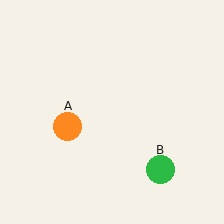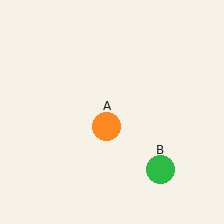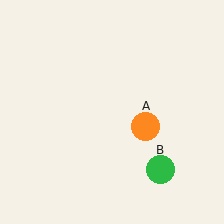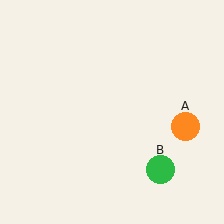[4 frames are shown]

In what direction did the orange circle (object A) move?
The orange circle (object A) moved right.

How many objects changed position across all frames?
1 object changed position: orange circle (object A).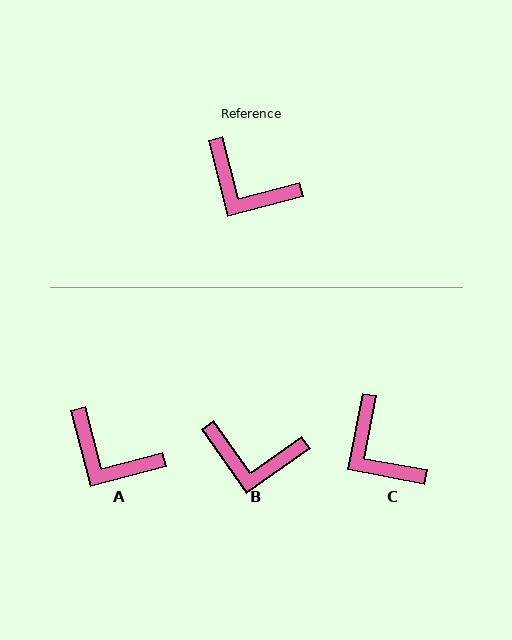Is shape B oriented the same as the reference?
No, it is off by about 21 degrees.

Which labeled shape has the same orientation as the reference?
A.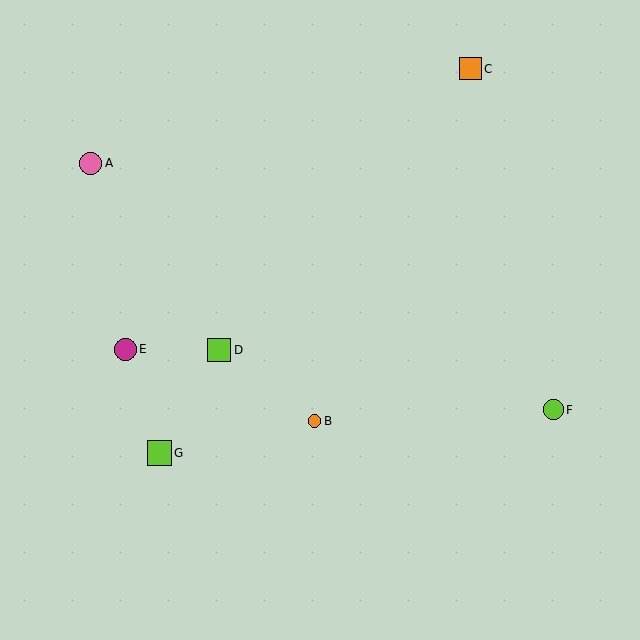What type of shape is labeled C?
Shape C is an orange square.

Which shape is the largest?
The lime square (labeled G) is the largest.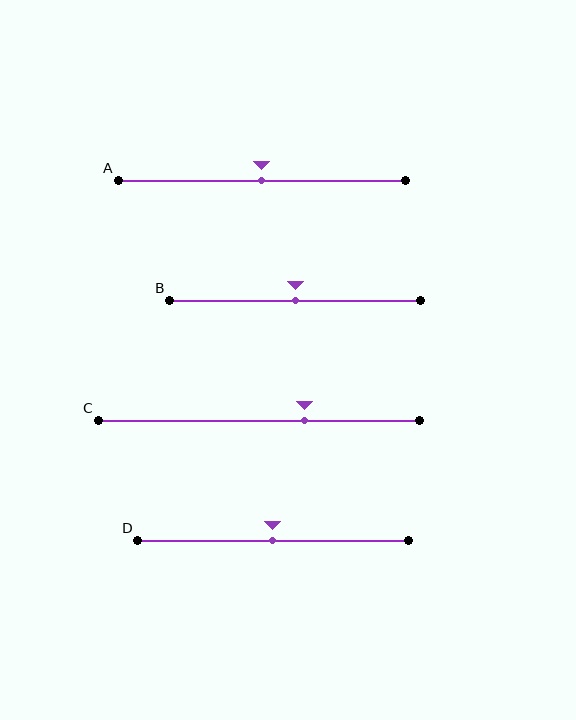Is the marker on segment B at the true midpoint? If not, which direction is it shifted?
Yes, the marker on segment B is at the true midpoint.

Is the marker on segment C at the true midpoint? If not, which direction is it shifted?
No, the marker on segment C is shifted to the right by about 14% of the segment length.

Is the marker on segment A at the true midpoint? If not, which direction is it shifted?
Yes, the marker on segment A is at the true midpoint.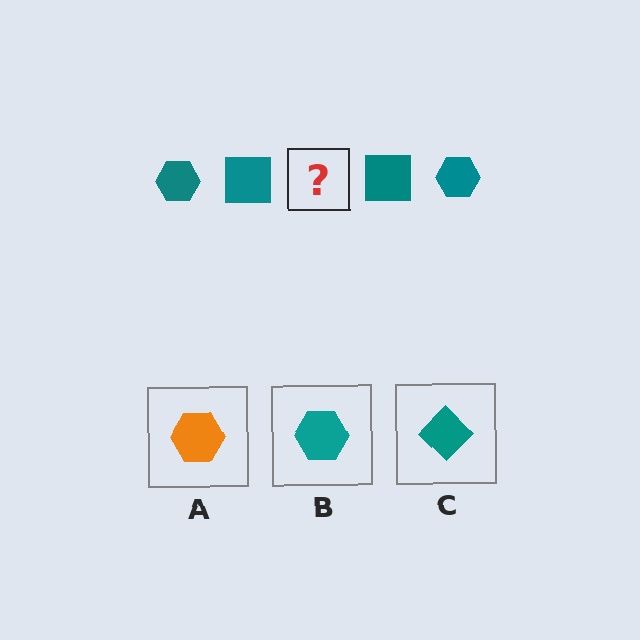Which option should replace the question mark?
Option B.